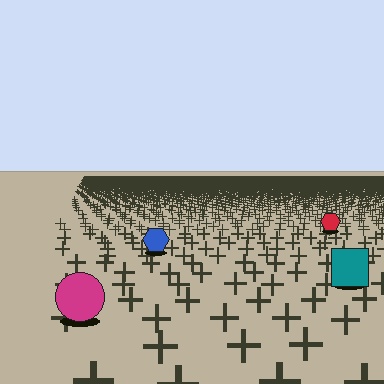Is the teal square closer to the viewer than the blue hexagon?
Yes. The teal square is closer — you can tell from the texture gradient: the ground texture is coarser near it.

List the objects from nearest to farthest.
From nearest to farthest: the magenta circle, the teal square, the blue hexagon, the red hexagon.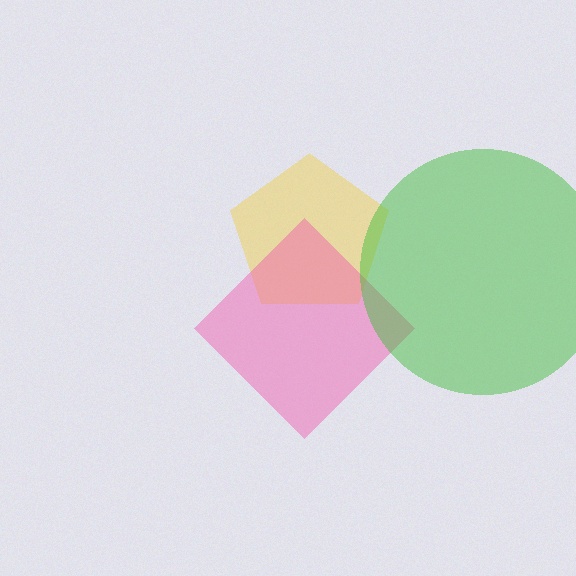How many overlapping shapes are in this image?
There are 3 overlapping shapes in the image.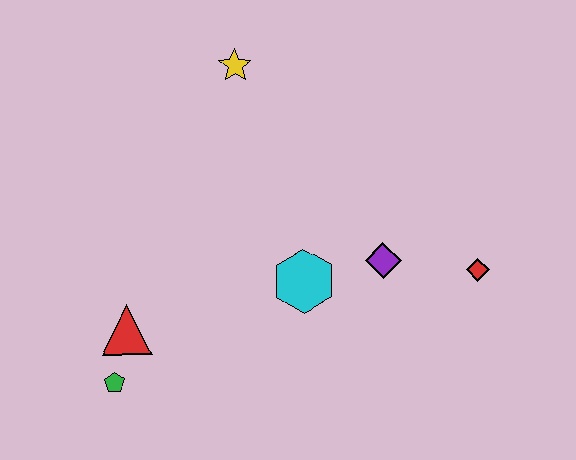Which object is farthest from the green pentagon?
The red diamond is farthest from the green pentagon.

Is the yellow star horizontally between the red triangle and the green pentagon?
No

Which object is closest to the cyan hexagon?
The purple diamond is closest to the cyan hexagon.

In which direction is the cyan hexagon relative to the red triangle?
The cyan hexagon is to the right of the red triangle.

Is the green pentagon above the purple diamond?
No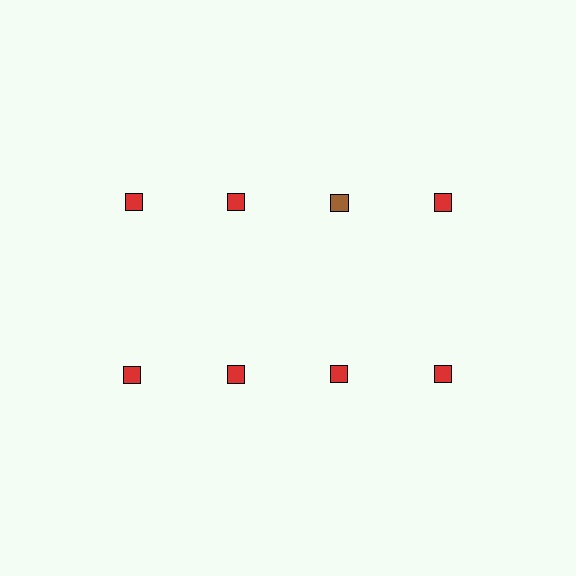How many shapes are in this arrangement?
There are 8 shapes arranged in a grid pattern.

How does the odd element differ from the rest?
It has a different color: brown instead of red.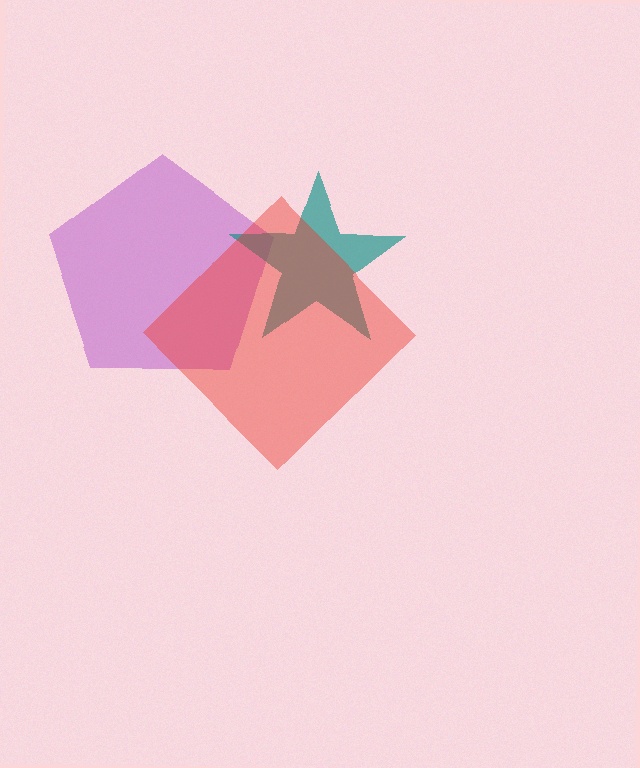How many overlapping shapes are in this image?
There are 3 overlapping shapes in the image.